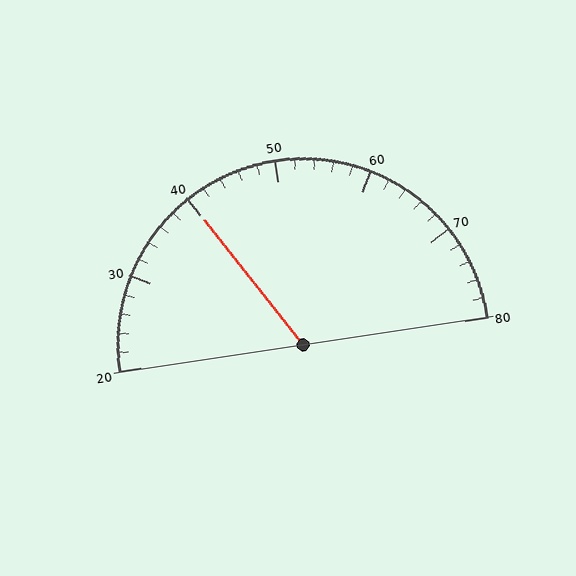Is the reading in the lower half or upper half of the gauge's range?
The reading is in the lower half of the range (20 to 80).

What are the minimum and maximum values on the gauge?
The gauge ranges from 20 to 80.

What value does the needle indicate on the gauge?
The needle indicates approximately 40.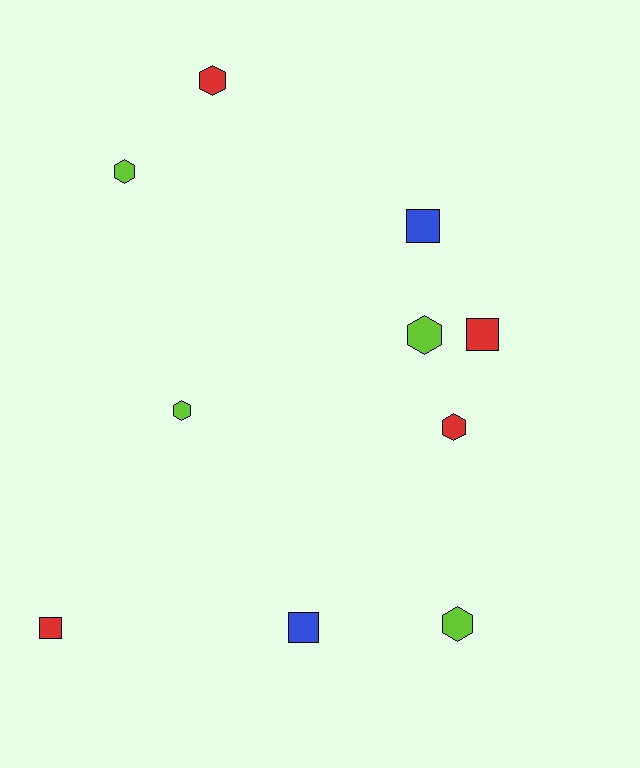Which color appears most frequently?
Red, with 4 objects.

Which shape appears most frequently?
Hexagon, with 6 objects.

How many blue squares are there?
There are 2 blue squares.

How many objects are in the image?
There are 10 objects.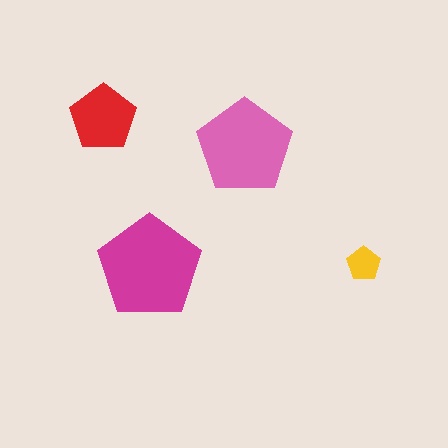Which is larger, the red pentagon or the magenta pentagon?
The magenta one.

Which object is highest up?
The red pentagon is topmost.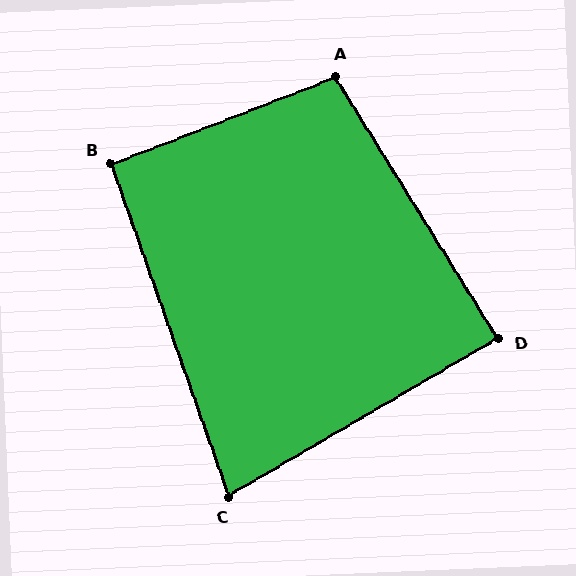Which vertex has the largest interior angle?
A, at approximately 101 degrees.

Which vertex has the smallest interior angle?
C, at approximately 79 degrees.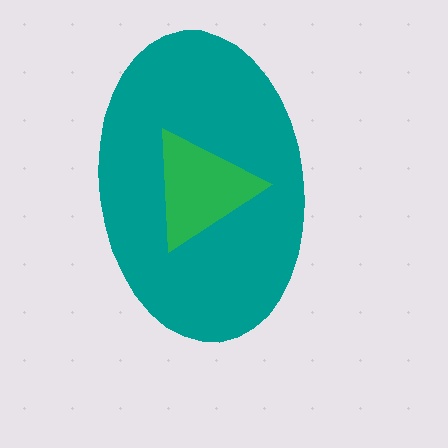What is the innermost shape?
The green triangle.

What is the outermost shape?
The teal ellipse.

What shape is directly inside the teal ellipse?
The green triangle.